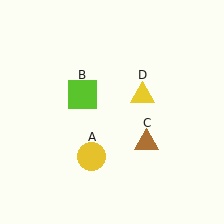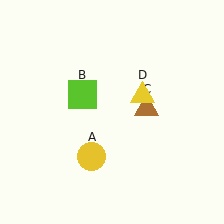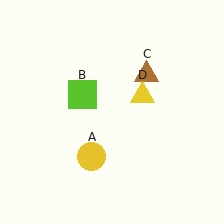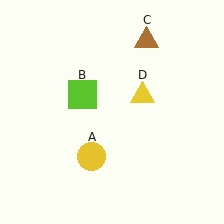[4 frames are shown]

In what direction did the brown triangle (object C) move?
The brown triangle (object C) moved up.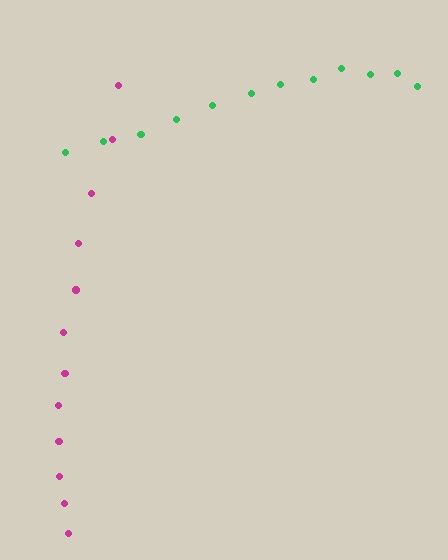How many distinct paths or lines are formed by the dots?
There are 2 distinct paths.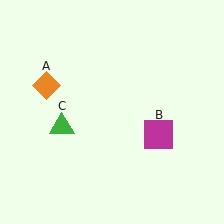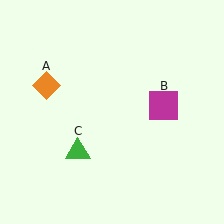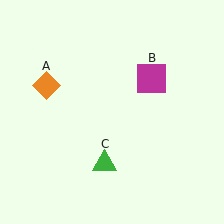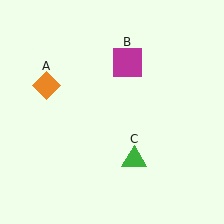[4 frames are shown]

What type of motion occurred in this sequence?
The magenta square (object B), green triangle (object C) rotated counterclockwise around the center of the scene.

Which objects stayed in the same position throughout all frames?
Orange diamond (object A) remained stationary.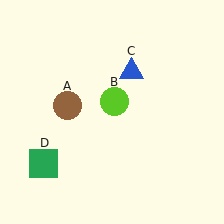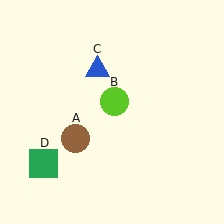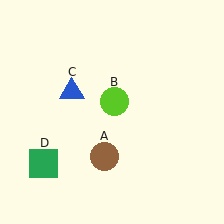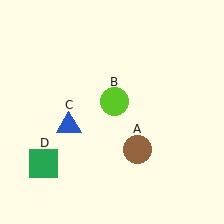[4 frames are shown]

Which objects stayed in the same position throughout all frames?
Lime circle (object B) and green square (object D) remained stationary.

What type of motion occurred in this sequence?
The brown circle (object A), blue triangle (object C) rotated counterclockwise around the center of the scene.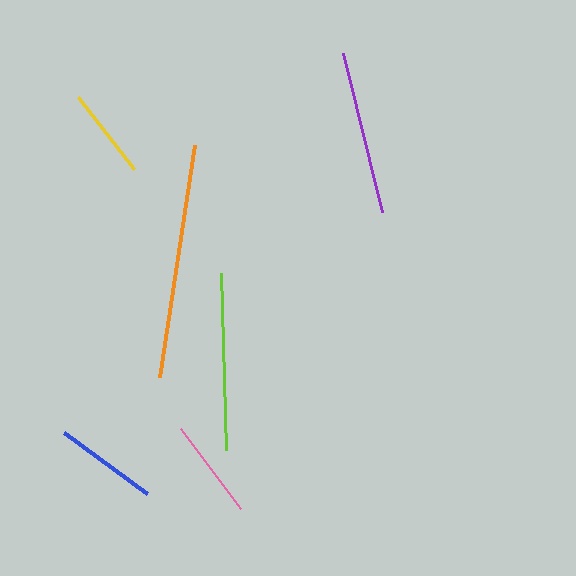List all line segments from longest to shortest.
From longest to shortest: orange, lime, purple, blue, pink, yellow.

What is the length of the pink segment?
The pink segment is approximately 99 pixels long.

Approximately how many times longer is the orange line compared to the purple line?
The orange line is approximately 1.4 times the length of the purple line.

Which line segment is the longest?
The orange line is the longest at approximately 234 pixels.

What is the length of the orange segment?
The orange segment is approximately 234 pixels long.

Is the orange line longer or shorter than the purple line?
The orange line is longer than the purple line.